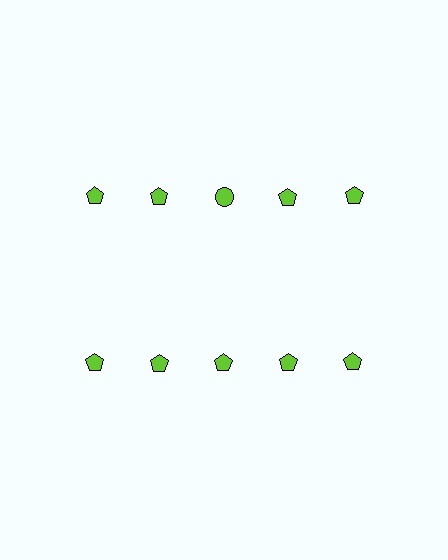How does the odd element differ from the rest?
It has a different shape: circle instead of pentagon.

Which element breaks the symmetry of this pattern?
The lime circle in the top row, center column breaks the symmetry. All other shapes are lime pentagons.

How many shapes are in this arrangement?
There are 10 shapes arranged in a grid pattern.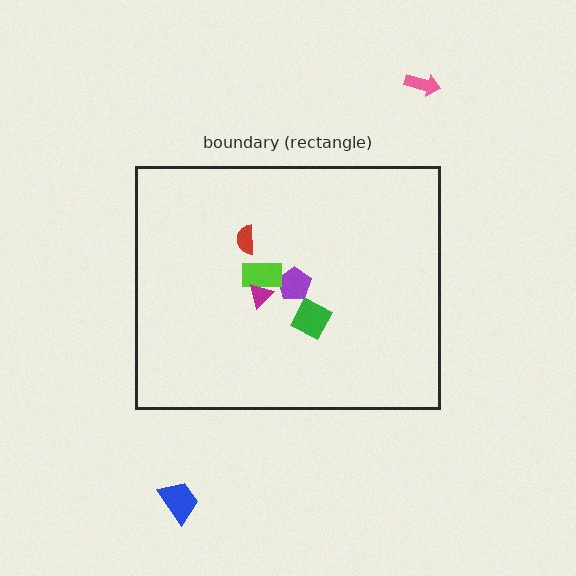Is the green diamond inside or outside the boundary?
Inside.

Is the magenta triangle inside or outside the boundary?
Inside.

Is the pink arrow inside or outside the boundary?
Outside.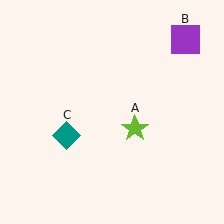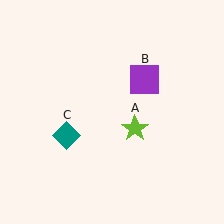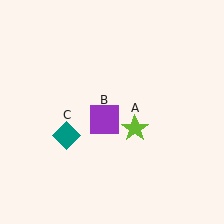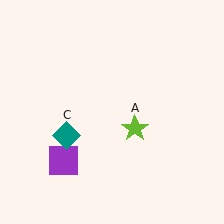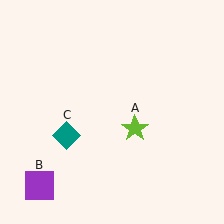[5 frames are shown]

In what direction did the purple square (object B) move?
The purple square (object B) moved down and to the left.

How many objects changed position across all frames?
1 object changed position: purple square (object B).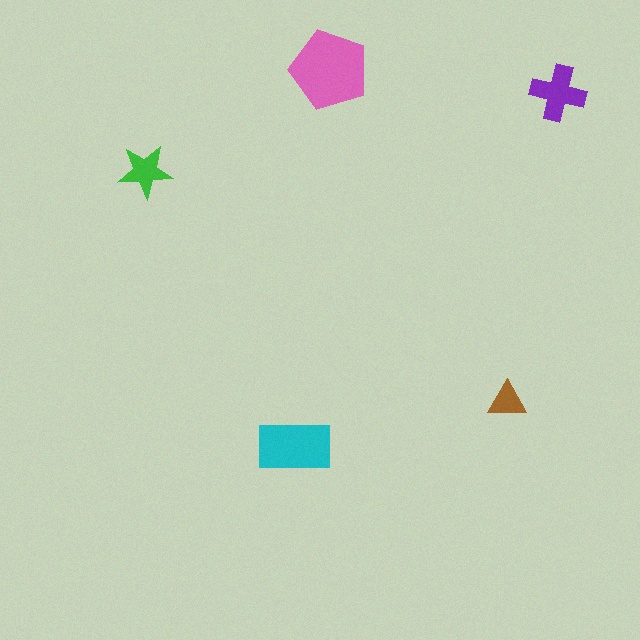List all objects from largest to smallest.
The pink pentagon, the cyan rectangle, the purple cross, the green star, the brown triangle.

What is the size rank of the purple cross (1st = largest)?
3rd.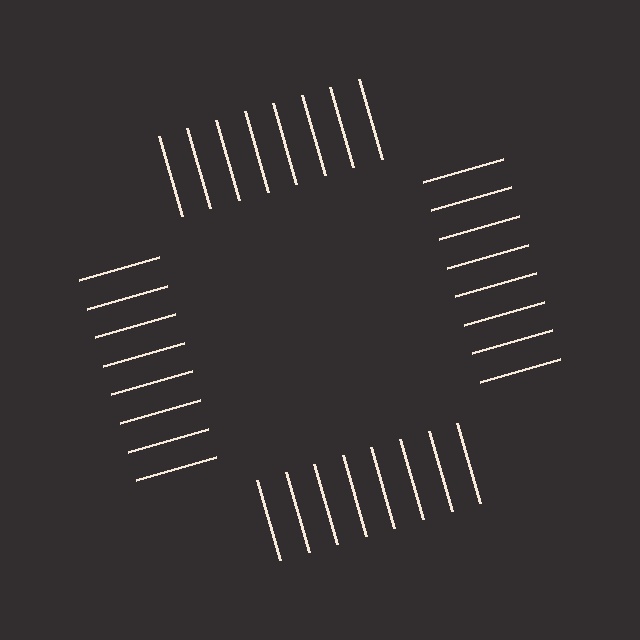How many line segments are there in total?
32 — 8 along each of the 4 edges.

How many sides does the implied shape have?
4 sides — the line-ends trace a square.